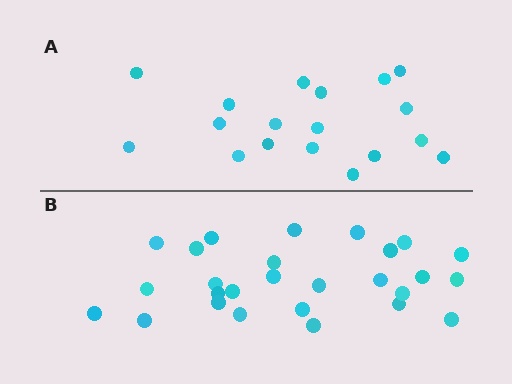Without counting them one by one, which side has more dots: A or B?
Region B (the bottom region) has more dots.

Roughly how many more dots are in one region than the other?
Region B has roughly 8 or so more dots than region A.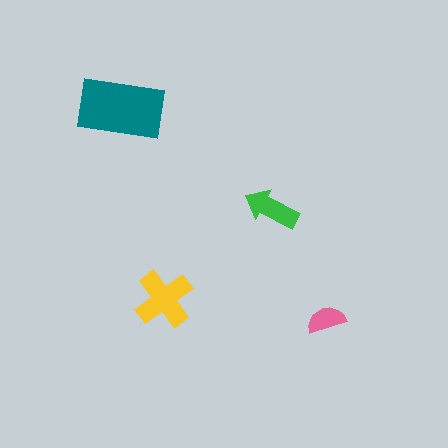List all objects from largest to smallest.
The teal rectangle, the yellow cross, the green arrow, the pink semicircle.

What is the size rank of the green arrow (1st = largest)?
3rd.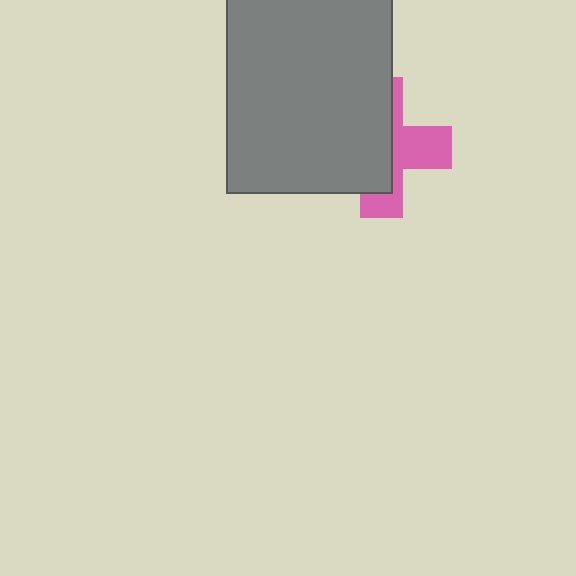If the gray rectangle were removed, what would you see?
You would see the complete pink cross.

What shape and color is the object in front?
The object in front is a gray rectangle.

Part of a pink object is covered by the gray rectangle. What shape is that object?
It is a cross.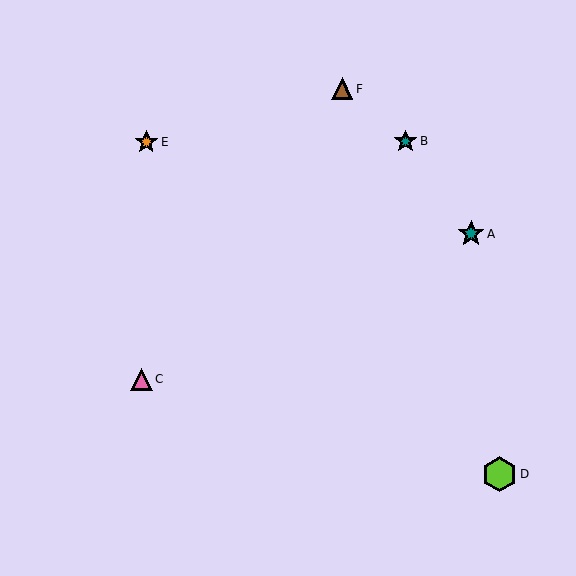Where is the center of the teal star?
The center of the teal star is at (471, 234).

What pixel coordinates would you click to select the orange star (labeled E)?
Click at (146, 142) to select the orange star E.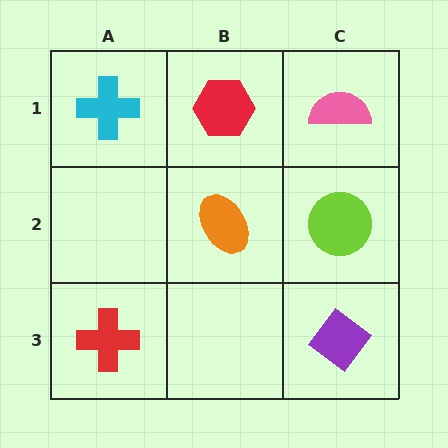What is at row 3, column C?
A purple diamond.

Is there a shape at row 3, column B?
No, that cell is empty.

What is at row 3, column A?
A red cross.